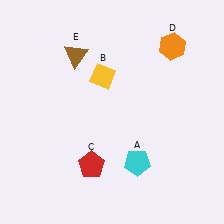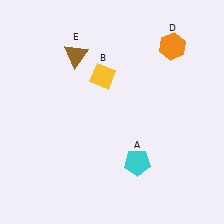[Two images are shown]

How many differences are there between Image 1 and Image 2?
There is 1 difference between the two images.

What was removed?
The red pentagon (C) was removed in Image 2.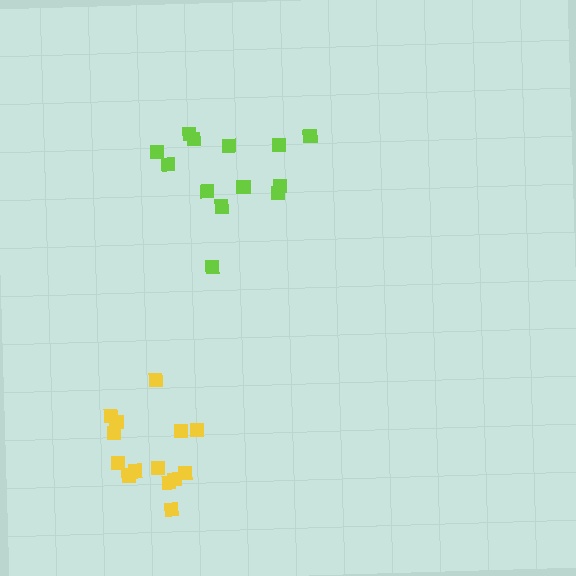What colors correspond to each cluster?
The clusters are colored: lime, yellow.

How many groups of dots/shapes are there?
There are 2 groups.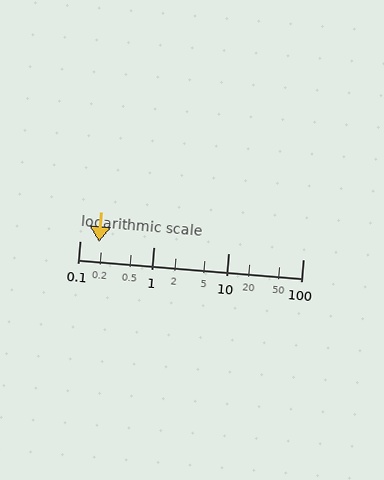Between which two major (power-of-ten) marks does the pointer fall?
The pointer is between 0.1 and 1.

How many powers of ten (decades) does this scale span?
The scale spans 3 decades, from 0.1 to 100.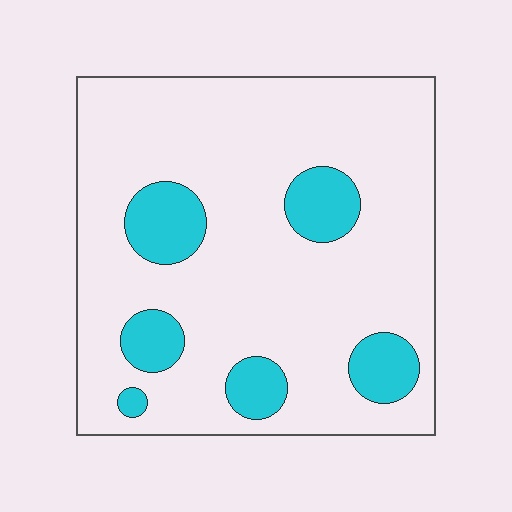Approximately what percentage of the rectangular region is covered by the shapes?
Approximately 15%.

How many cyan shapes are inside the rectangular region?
6.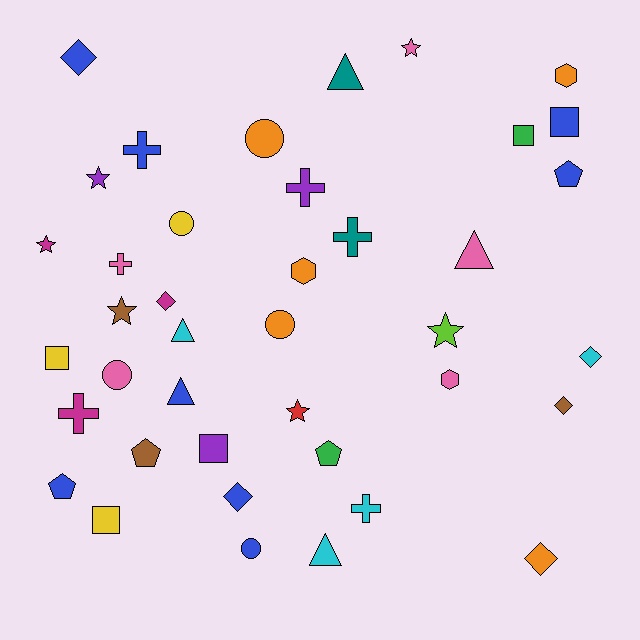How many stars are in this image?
There are 6 stars.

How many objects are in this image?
There are 40 objects.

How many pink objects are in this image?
There are 5 pink objects.